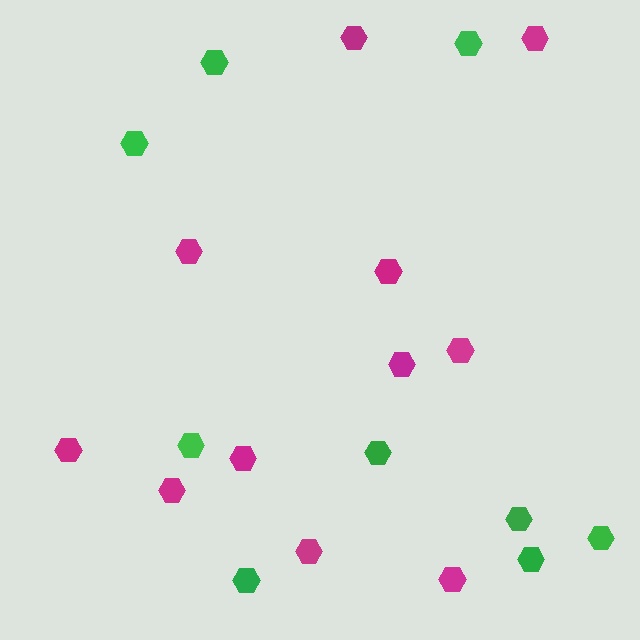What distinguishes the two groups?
There are 2 groups: one group of magenta hexagons (11) and one group of green hexagons (9).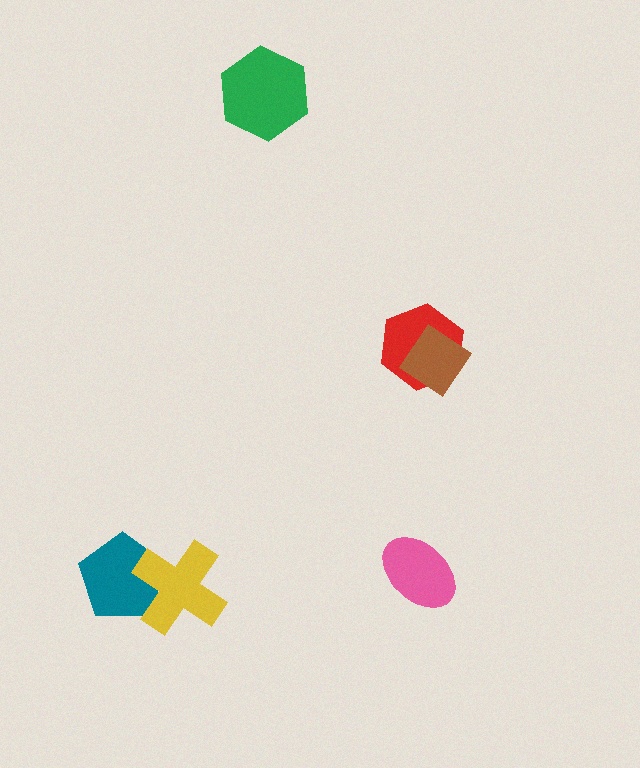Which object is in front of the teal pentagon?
The yellow cross is in front of the teal pentagon.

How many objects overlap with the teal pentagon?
1 object overlaps with the teal pentagon.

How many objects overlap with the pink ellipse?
0 objects overlap with the pink ellipse.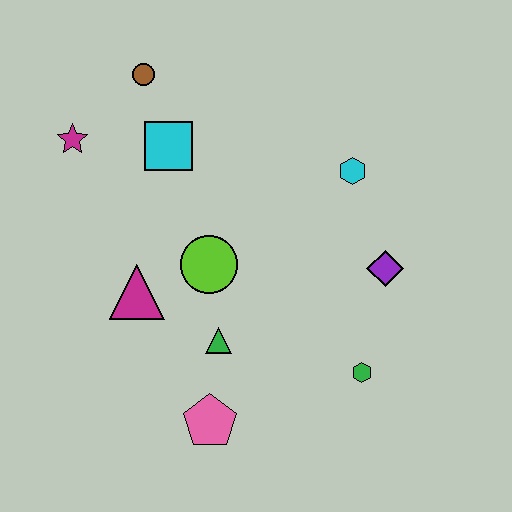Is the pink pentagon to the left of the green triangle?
Yes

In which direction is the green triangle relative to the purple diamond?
The green triangle is to the left of the purple diamond.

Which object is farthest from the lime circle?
The brown circle is farthest from the lime circle.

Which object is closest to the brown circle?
The cyan square is closest to the brown circle.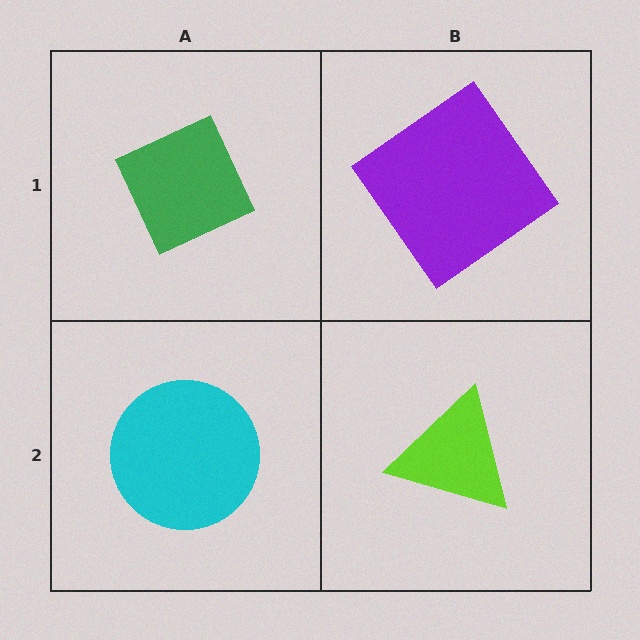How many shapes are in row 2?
2 shapes.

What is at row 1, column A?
A green diamond.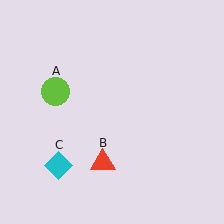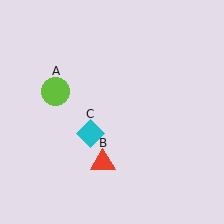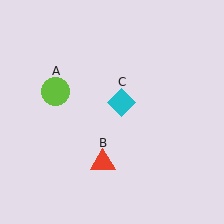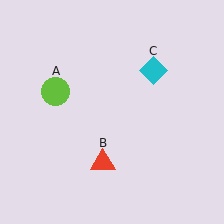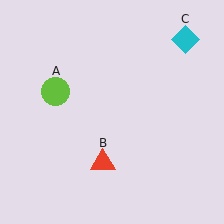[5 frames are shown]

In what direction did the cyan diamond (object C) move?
The cyan diamond (object C) moved up and to the right.